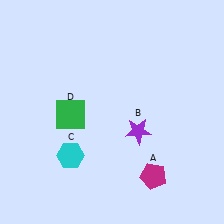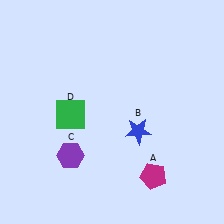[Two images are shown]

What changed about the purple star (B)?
In Image 1, B is purple. In Image 2, it changed to blue.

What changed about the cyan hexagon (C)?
In Image 1, C is cyan. In Image 2, it changed to purple.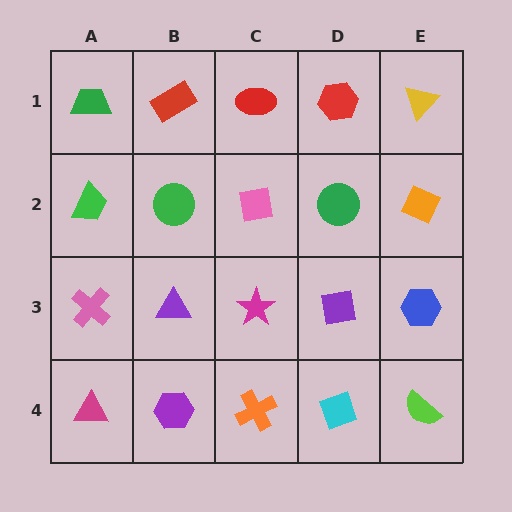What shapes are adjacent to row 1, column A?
A green trapezoid (row 2, column A), a red rectangle (row 1, column B).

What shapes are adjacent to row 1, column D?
A green circle (row 2, column D), a red ellipse (row 1, column C), a yellow triangle (row 1, column E).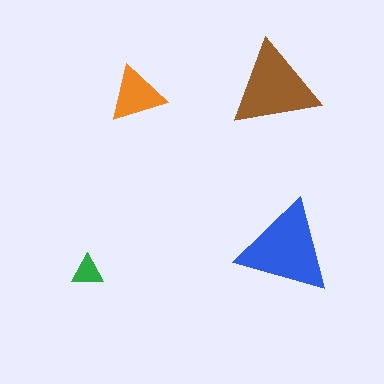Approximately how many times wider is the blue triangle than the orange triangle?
About 1.5 times wider.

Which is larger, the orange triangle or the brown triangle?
The brown one.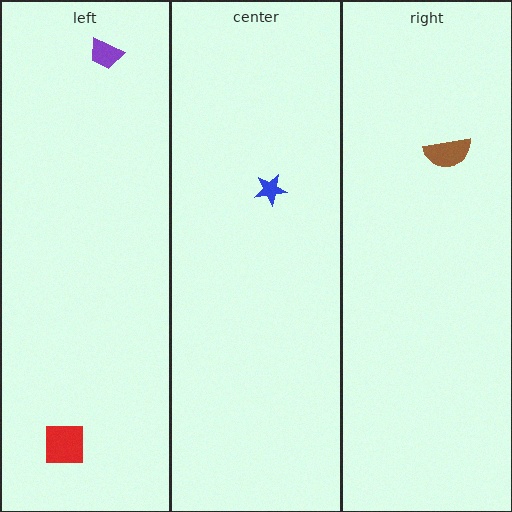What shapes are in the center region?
The blue star.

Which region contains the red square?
The left region.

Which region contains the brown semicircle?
The right region.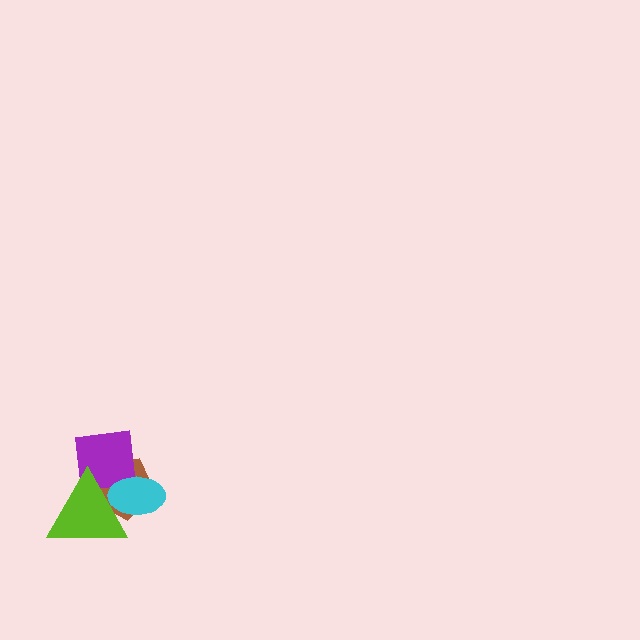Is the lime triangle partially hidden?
No, no other shape covers it.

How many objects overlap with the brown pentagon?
3 objects overlap with the brown pentagon.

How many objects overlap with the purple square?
3 objects overlap with the purple square.